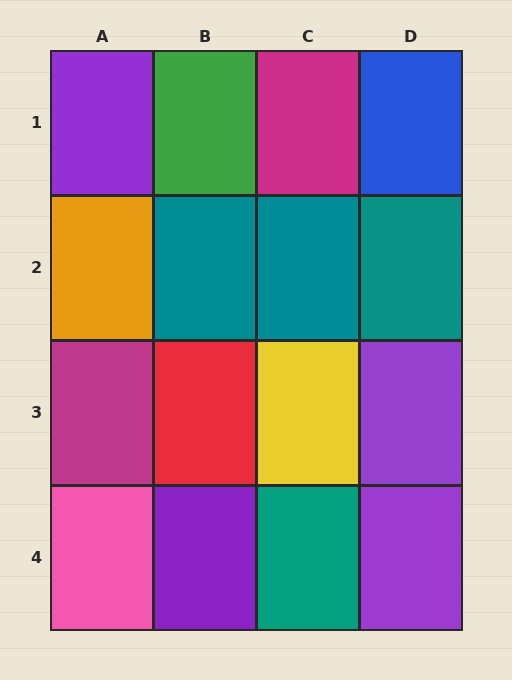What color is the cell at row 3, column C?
Yellow.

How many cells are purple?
4 cells are purple.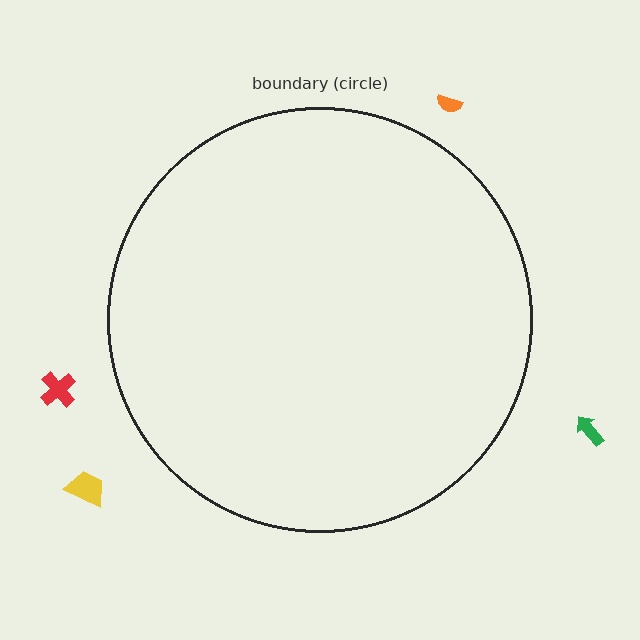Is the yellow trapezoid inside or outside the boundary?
Outside.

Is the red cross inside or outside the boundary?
Outside.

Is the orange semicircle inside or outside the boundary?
Outside.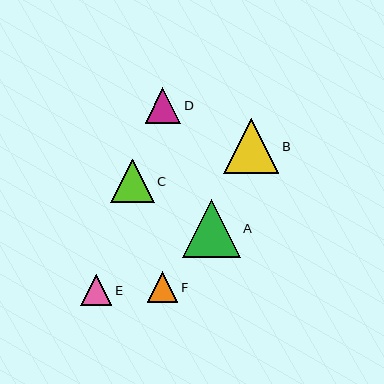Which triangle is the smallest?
Triangle F is the smallest with a size of approximately 30 pixels.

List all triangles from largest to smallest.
From largest to smallest: A, B, C, D, E, F.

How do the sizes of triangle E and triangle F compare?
Triangle E and triangle F are approximately the same size.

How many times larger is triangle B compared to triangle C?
Triangle B is approximately 1.3 times the size of triangle C.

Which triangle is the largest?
Triangle A is the largest with a size of approximately 58 pixels.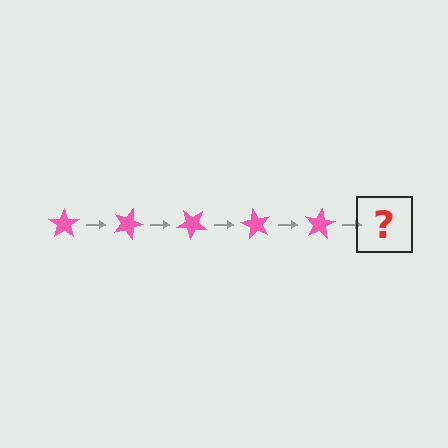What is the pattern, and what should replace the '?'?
The pattern is that the star rotates 20 degrees each step. The '?' should be a pink star rotated 100 degrees.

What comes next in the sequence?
The next element should be a pink star rotated 100 degrees.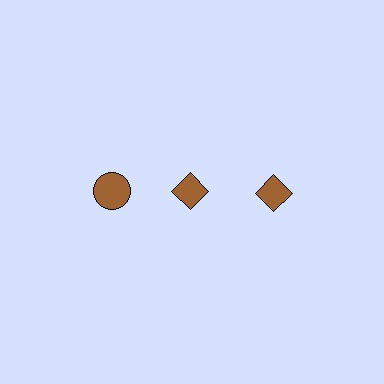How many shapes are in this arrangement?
There are 3 shapes arranged in a grid pattern.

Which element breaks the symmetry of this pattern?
The brown circle in the top row, leftmost column breaks the symmetry. All other shapes are brown diamonds.